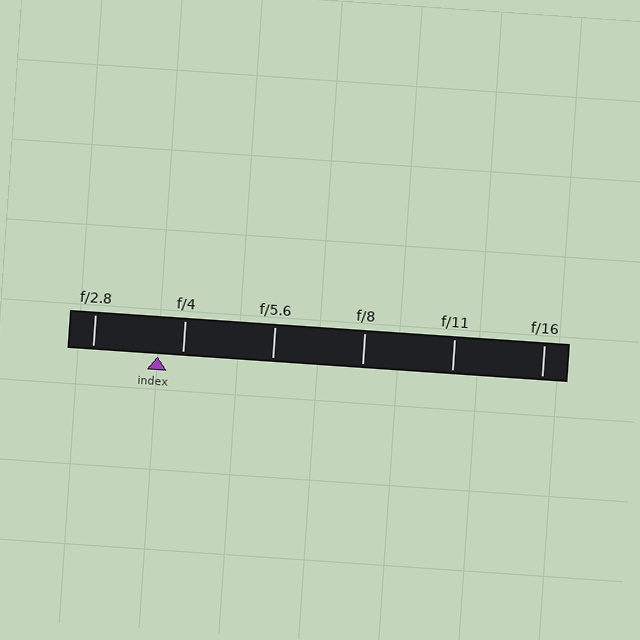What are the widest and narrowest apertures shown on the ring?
The widest aperture shown is f/2.8 and the narrowest is f/16.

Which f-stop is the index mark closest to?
The index mark is closest to f/4.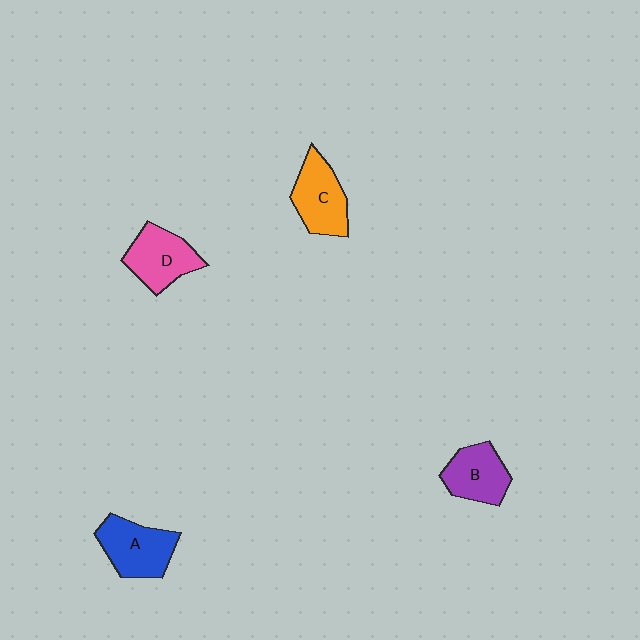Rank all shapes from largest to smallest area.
From largest to smallest: A (blue), C (orange), D (pink), B (purple).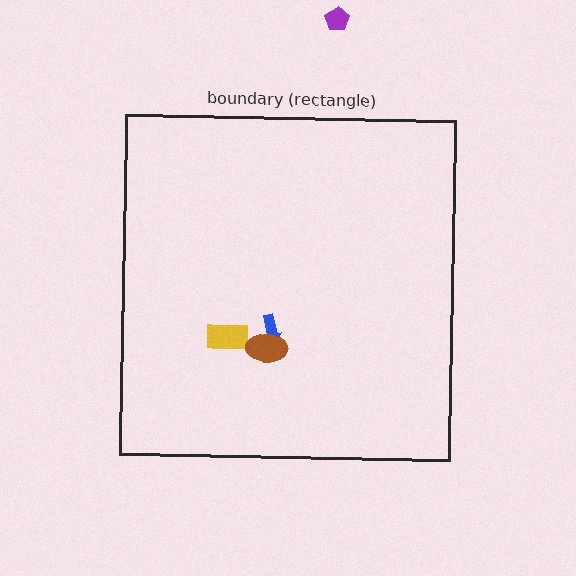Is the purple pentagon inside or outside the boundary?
Outside.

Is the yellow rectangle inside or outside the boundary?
Inside.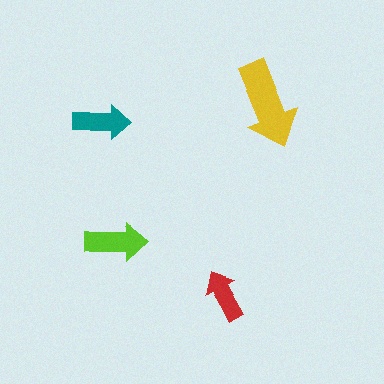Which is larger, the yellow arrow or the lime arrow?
The yellow one.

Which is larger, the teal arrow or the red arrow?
The teal one.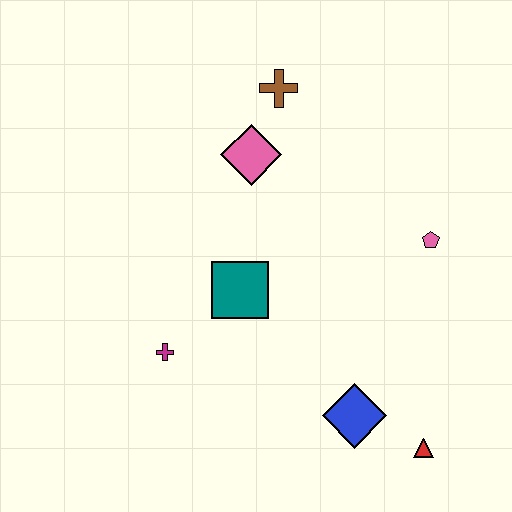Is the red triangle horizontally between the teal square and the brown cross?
No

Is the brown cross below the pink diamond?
No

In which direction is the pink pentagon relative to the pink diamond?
The pink pentagon is to the right of the pink diamond.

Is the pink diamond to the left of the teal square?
No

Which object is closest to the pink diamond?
The brown cross is closest to the pink diamond.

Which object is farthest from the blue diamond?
The brown cross is farthest from the blue diamond.